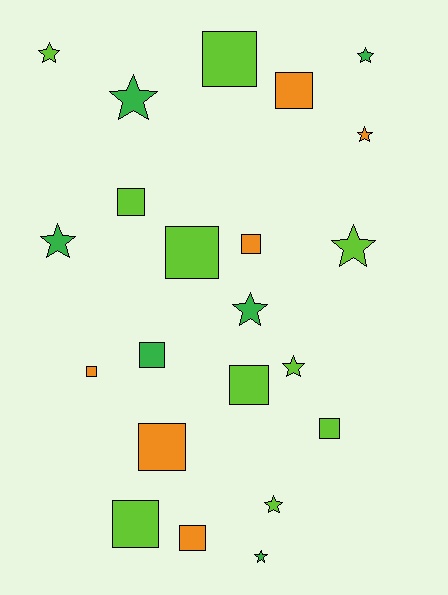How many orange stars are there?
There is 1 orange star.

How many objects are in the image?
There are 22 objects.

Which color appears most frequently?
Lime, with 10 objects.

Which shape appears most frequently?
Square, with 12 objects.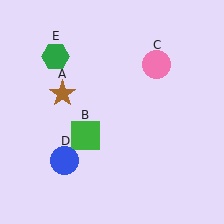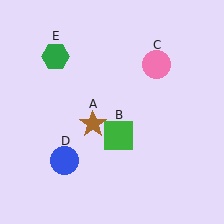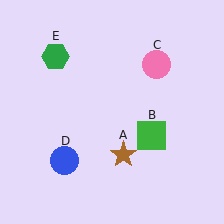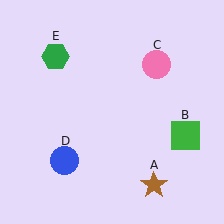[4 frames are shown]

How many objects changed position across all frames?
2 objects changed position: brown star (object A), green square (object B).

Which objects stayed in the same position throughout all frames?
Pink circle (object C) and blue circle (object D) and green hexagon (object E) remained stationary.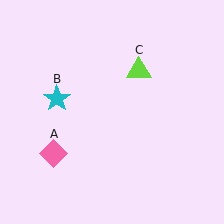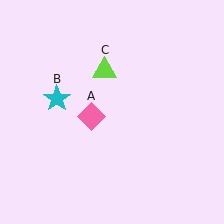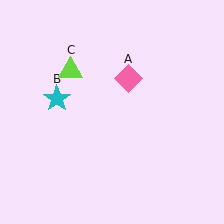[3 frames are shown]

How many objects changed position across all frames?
2 objects changed position: pink diamond (object A), lime triangle (object C).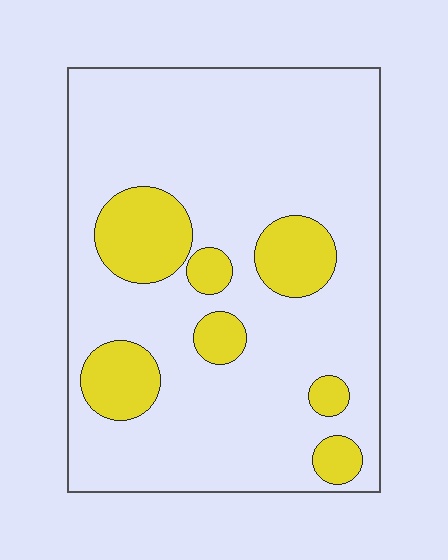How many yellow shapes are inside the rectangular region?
7.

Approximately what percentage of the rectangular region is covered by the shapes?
Approximately 20%.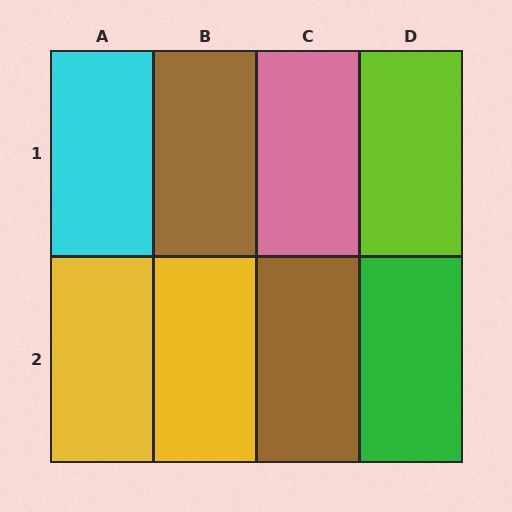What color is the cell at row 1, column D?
Lime.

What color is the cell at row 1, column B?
Brown.